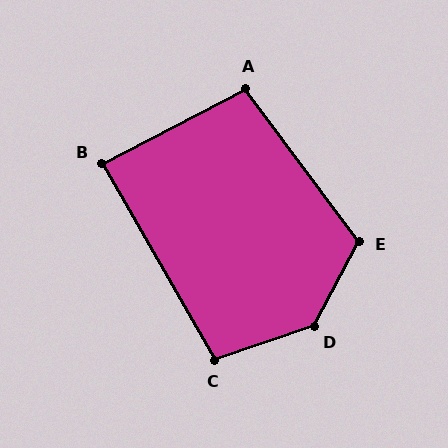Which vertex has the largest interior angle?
D, at approximately 137 degrees.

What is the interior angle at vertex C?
Approximately 101 degrees (obtuse).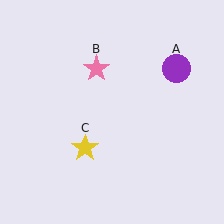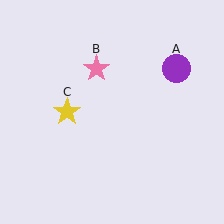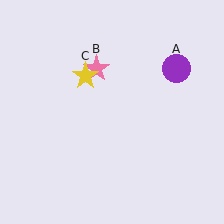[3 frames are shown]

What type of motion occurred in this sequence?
The yellow star (object C) rotated clockwise around the center of the scene.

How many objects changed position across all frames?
1 object changed position: yellow star (object C).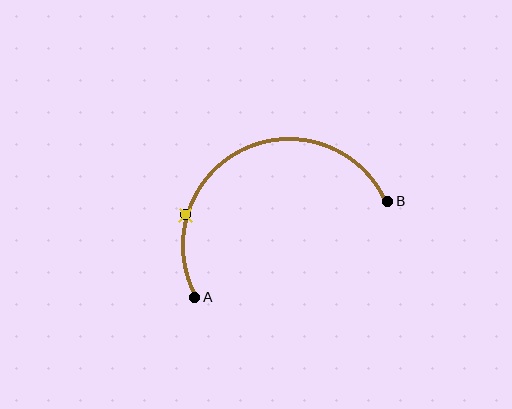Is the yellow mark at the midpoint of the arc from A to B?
No. The yellow mark lies on the arc but is closer to endpoint A. The arc midpoint would be at the point on the curve equidistant along the arc from both A and B.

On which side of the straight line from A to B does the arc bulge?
The arc bulges above the straight line connecting A and B.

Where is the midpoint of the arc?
The arc midpoint is the point on the curve farthest from the straight line joining A and B. It sits above that line.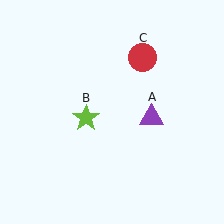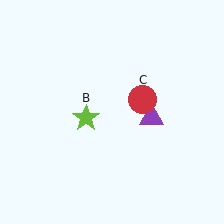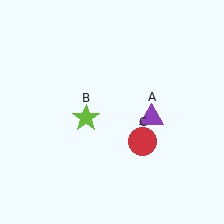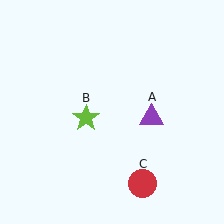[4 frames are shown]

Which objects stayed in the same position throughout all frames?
Purple triangle (object A) and lime star (object B) remained stationary.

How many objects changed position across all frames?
1 object changed position: red circle (object C).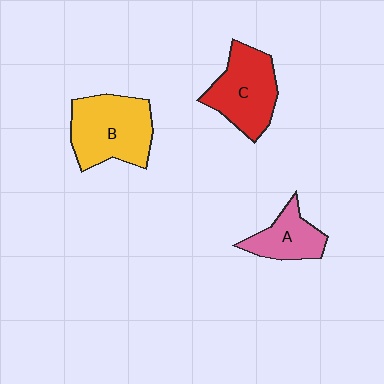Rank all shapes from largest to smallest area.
From largest to smallest: B (yellow), C (red), A (pink).